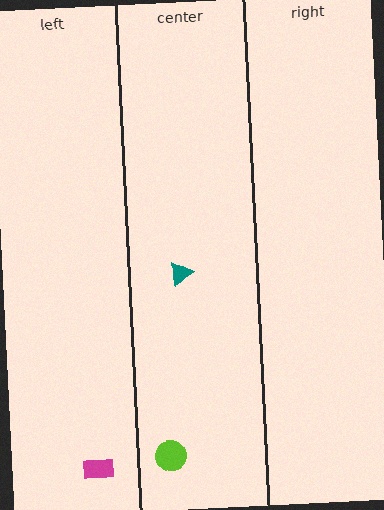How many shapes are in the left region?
1.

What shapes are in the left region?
The magenta rectangle.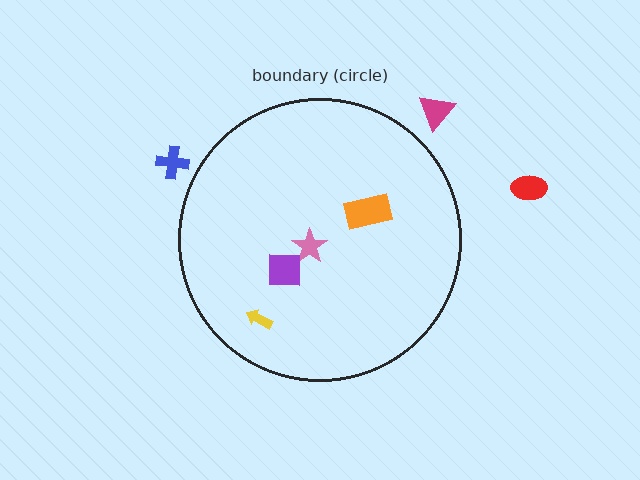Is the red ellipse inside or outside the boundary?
Outside.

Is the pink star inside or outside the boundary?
Inside.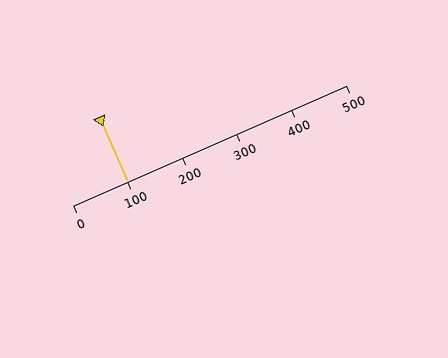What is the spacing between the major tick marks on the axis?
The major ticks are spaced 100 apart.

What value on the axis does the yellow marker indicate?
The marker indicates approximately 100.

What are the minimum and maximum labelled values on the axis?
The axis runs from 0 to 500.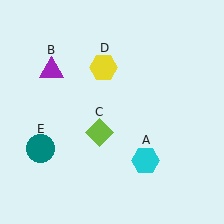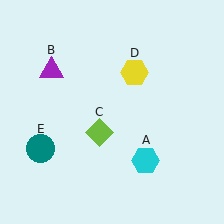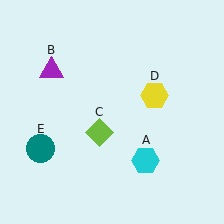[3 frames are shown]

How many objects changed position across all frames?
1 object changed position: yellow hexagon (object D).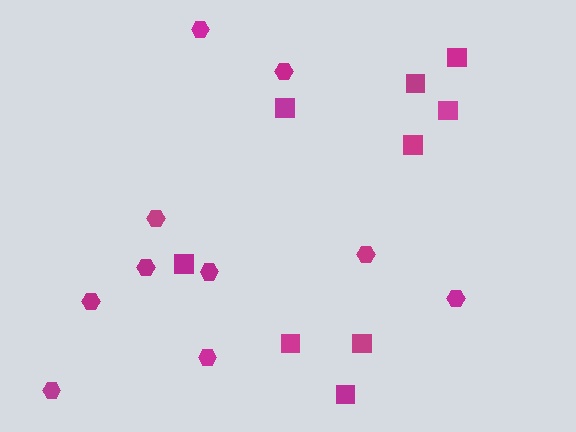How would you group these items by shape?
There are 2 groups: one group of squares (9) and one group of hexagons (10).